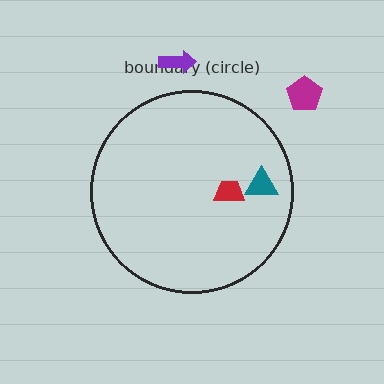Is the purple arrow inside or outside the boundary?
Outside.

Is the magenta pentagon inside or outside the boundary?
Outside.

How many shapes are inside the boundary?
2 inside, 2 outside.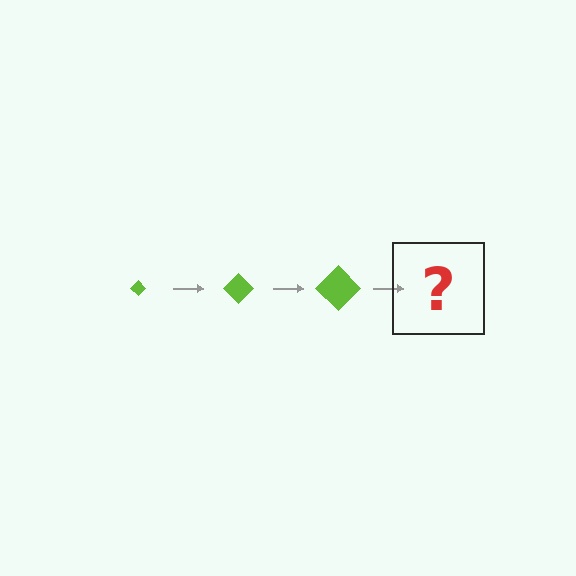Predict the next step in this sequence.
The next step is a lime diamond, larger than the previous one.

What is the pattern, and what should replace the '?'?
The pattern is that the diamond gets progressively larger each step. The '?' should be a lime diamond, larger than the previous one.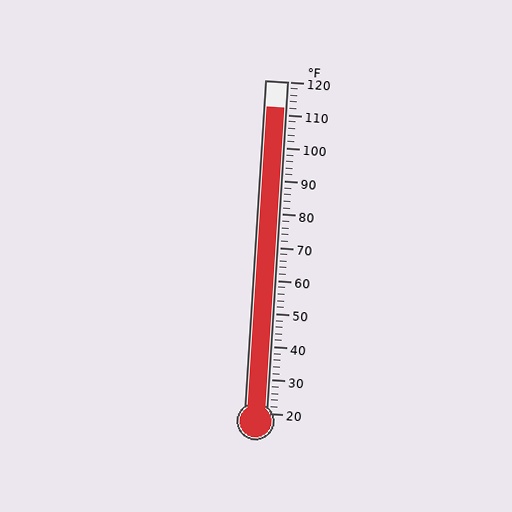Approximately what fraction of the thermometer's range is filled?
The thermometer is filled to approximately 90% of its range.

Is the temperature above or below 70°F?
The temperature is above 70°F.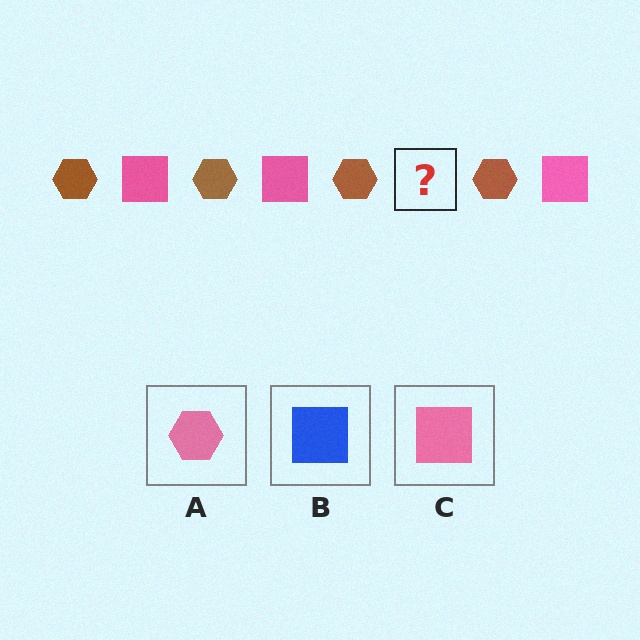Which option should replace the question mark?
Option C.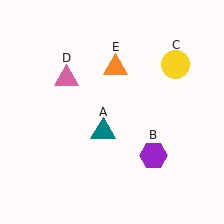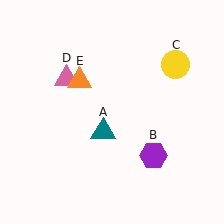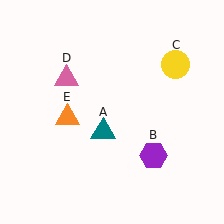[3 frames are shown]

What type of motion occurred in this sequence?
The orange triangle (object E) rotated counterclockwise around the center of the scene.